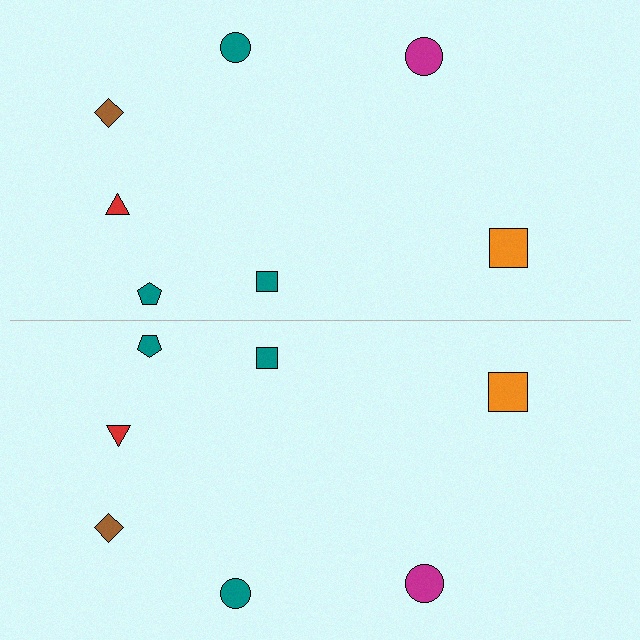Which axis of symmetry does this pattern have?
The pattern has a horizontal axis of symmetry running through the center of the image.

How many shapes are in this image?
There are 14 shapes in this image.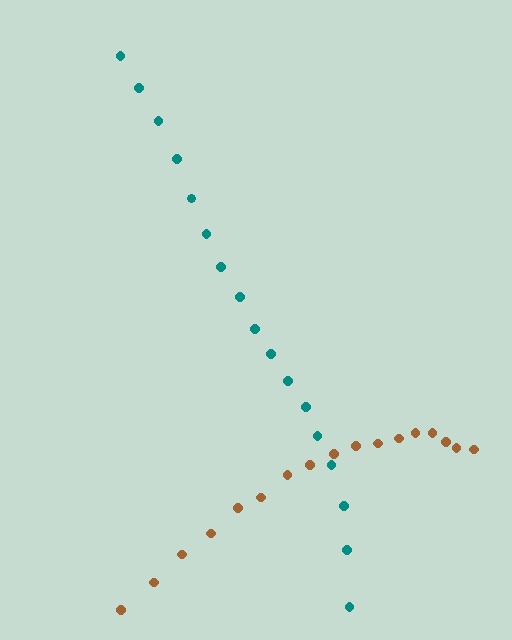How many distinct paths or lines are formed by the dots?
There are 2 distinct paths.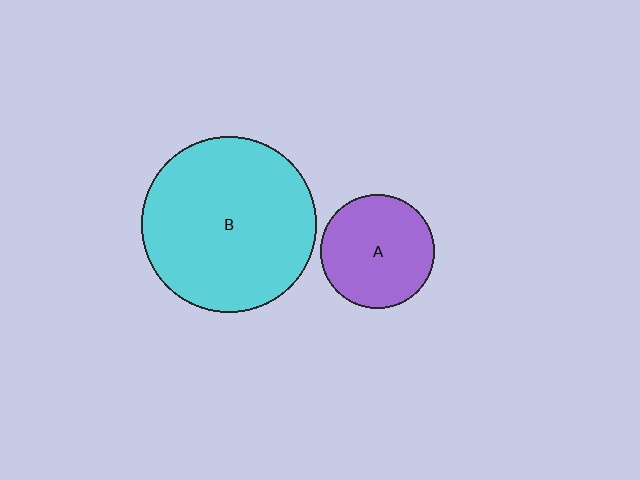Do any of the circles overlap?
No, none of the circles overlap.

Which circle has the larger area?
Circle B (cyan).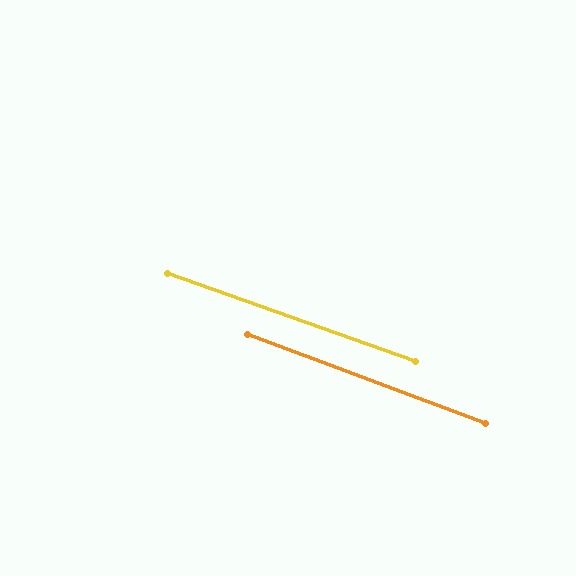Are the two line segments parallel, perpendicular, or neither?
Parallel — their directions differ by only 1.1°.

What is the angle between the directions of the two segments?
Approximately 1 degree.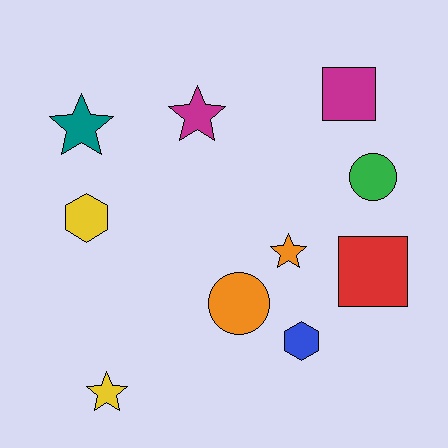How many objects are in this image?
There are 10 objects.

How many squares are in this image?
There are 2 squares.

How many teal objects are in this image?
There is 1 teal object.